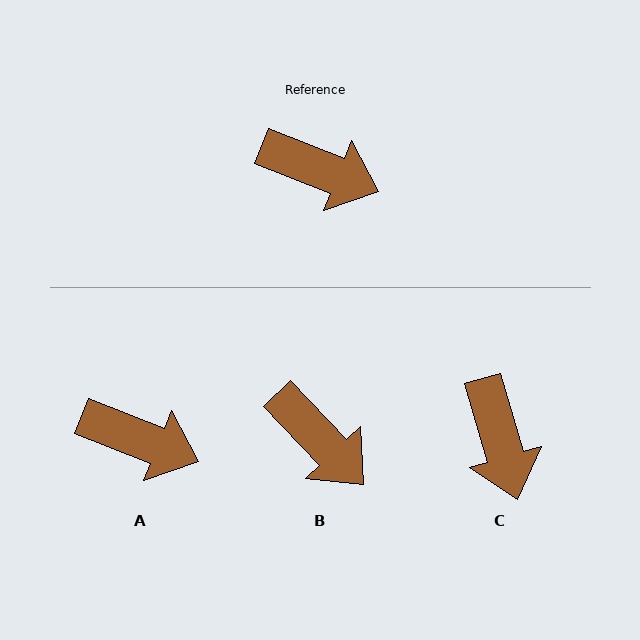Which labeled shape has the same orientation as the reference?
A.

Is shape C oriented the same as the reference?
No, it is off by about 53 degrees.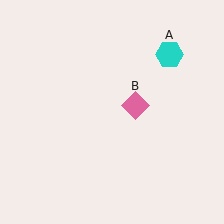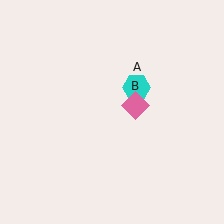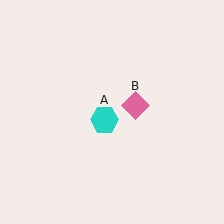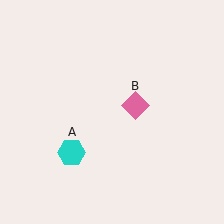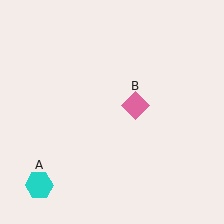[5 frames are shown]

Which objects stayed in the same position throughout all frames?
Pink diamond (object B) remained stationary.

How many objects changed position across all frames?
1 object changed position: cyan hexagon (object A).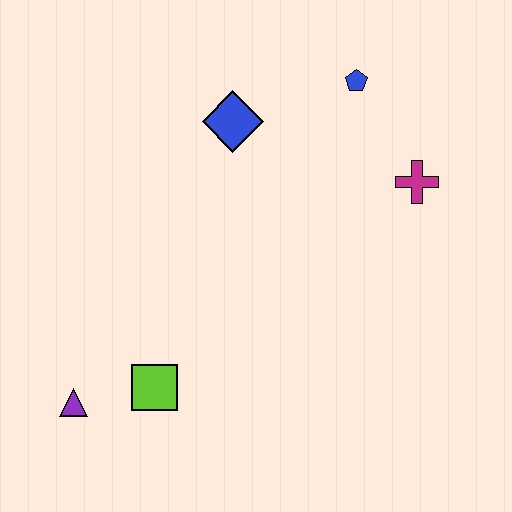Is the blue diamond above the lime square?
Yes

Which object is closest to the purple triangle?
The lime square is closest to the purple triangle.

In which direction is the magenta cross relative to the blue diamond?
The magenta cross is to the right of the blue diamond.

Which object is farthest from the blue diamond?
The purple triangle is farthest from the blue diamond.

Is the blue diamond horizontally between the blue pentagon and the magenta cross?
No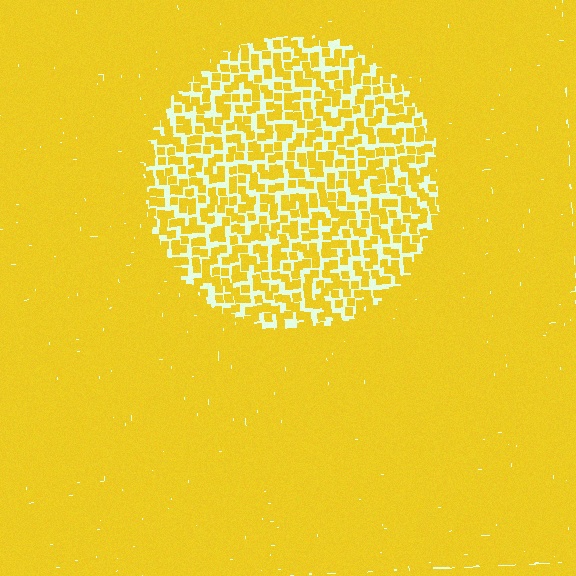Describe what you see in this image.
The image contains small yellow elements arranged at two different densities. A circle-shaped region is visible where the elements are less densely packed than the surrounding area.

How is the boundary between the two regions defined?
The boundary is defined by a change in element density (approximately 2.8x ratio). All elements are the same color, size, and shape.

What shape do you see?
I see a circle.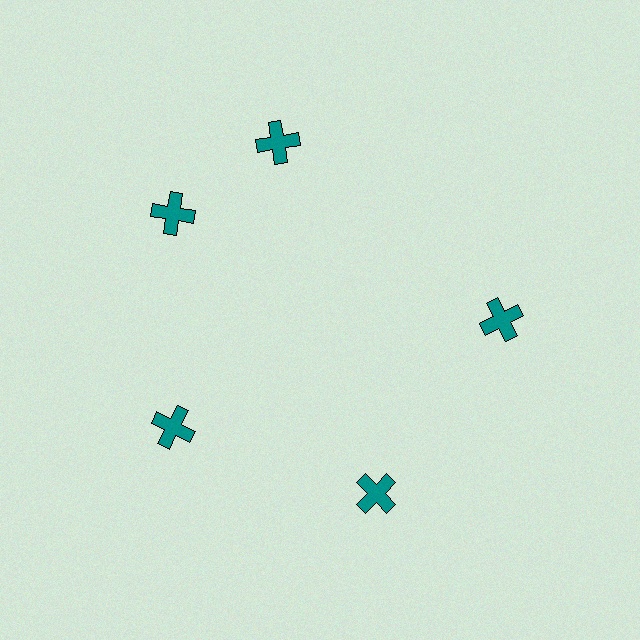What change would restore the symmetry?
The symmetry would be restored by rotating it back into even spacing with its neighbors so that all 5 crosses sit at equal angles and equal distance from the center.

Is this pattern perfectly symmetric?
No. The 5 teal crosses are arranged in a ring, but one element near the 1 o'clock position is rotated out of alignment along the ring, breaking the 5-fold rotational symmetry.